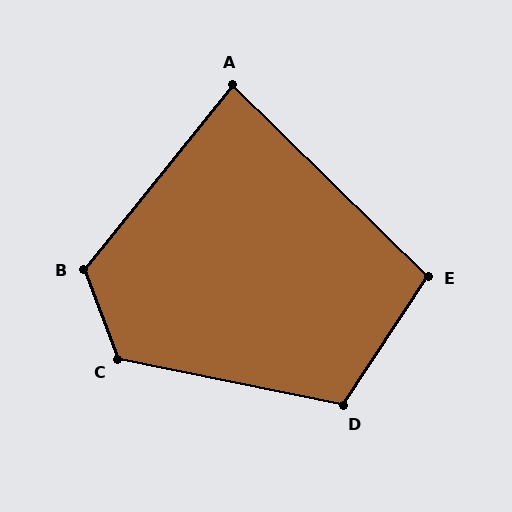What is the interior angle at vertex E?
Approximately 101 degrees (obtuse).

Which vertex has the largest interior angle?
C, at approximately 122 degrees.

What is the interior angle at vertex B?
Approximately 121 degrees (obtuse).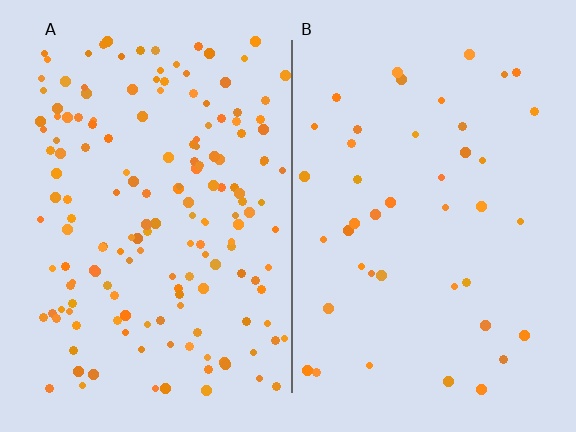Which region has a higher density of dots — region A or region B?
A (the left).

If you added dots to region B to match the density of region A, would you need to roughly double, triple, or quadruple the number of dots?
Approximately quadruple.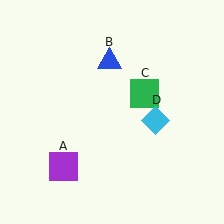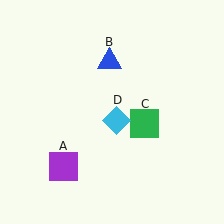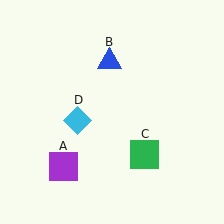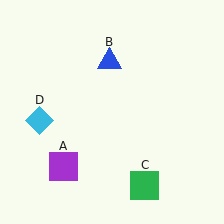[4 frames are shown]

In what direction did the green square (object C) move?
The green square (object C) moved down.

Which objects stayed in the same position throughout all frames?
Purple square (object A) and blue triangle (object B) remained stationary.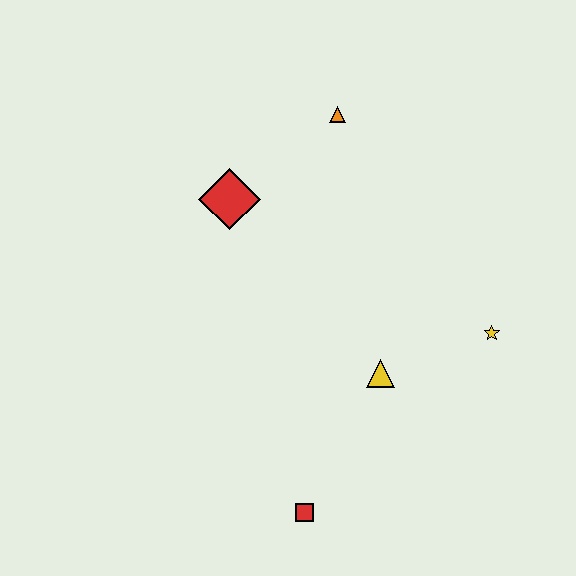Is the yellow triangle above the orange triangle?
No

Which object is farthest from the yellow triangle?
The orange triangle is farthest from the yellow triangle.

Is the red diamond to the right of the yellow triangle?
No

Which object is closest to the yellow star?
The yellow triangle is closest to the yellow star.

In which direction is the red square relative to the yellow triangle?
The red square is below the yellow triangle.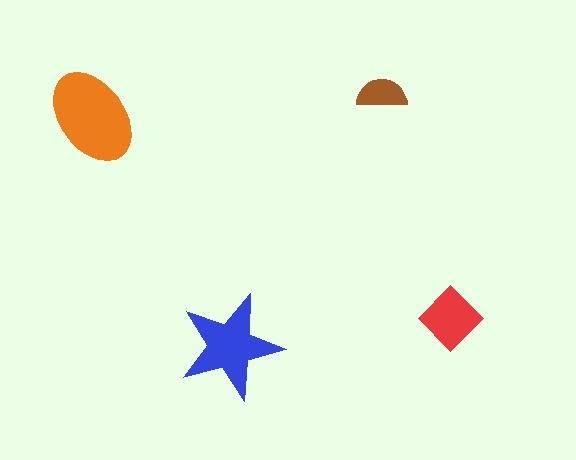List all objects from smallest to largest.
The brown semicircle, the red diamond, the blue star, the orange ellipse.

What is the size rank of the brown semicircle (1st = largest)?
4th.